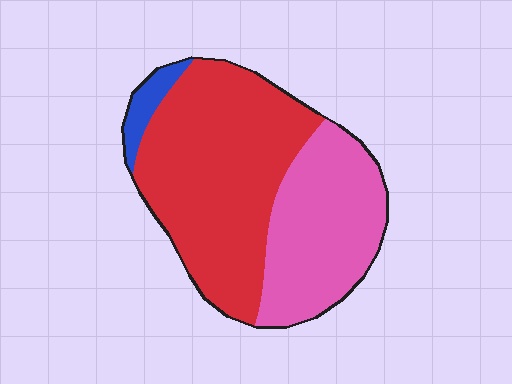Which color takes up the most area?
Red, at roughly 60%.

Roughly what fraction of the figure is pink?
Pink takes up between a third and a half of the figure.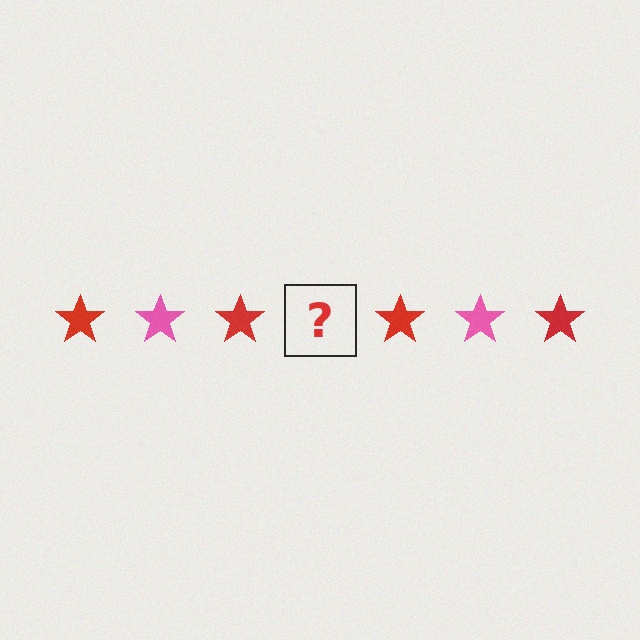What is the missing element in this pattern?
The missing element is a pink star.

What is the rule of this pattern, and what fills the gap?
The rule is that the pattern cycles through red, pink stars. The gap should be filled with a pink star.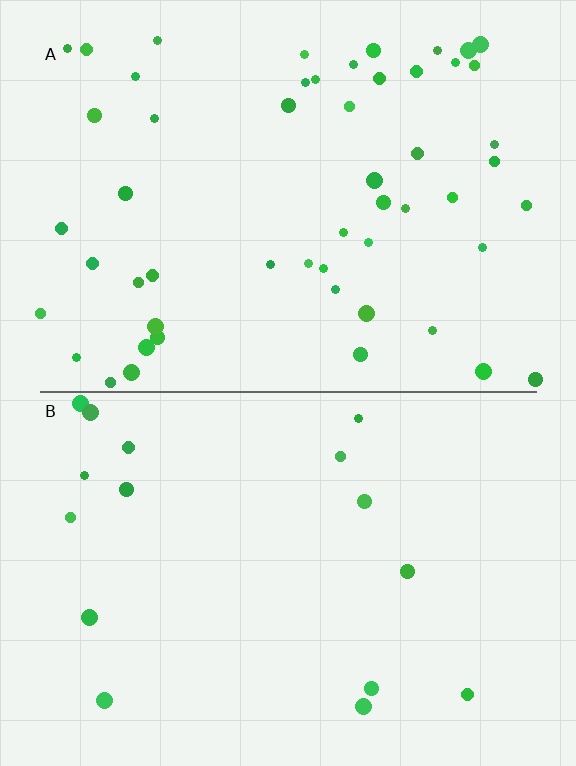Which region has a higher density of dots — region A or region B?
A (the top).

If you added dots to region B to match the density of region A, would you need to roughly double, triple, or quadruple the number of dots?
Approximately triple.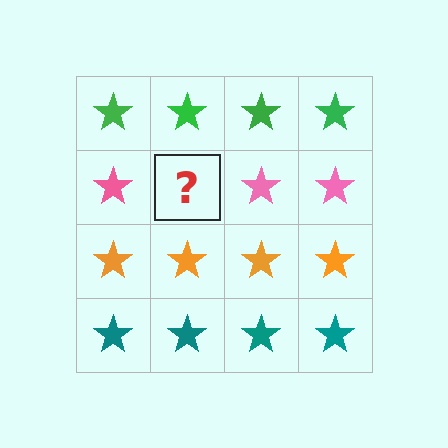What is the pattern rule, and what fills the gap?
The rule is that each row has a consistent color. The gap should be filled with a pink star.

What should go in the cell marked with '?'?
The missing cell should contain a pink star.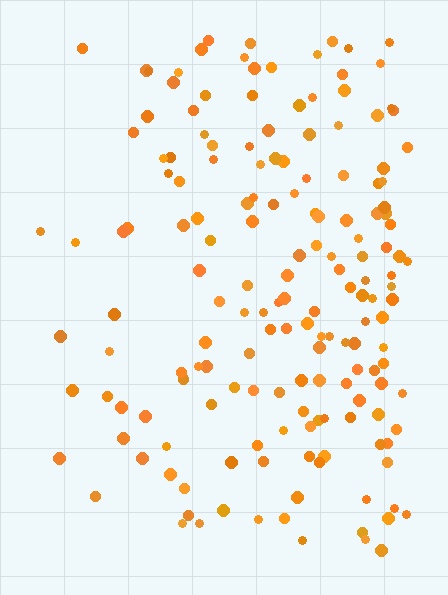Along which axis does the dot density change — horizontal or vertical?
Horizontal.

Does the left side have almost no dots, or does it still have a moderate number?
Still a moderate number, just noticeably fewer than the right.